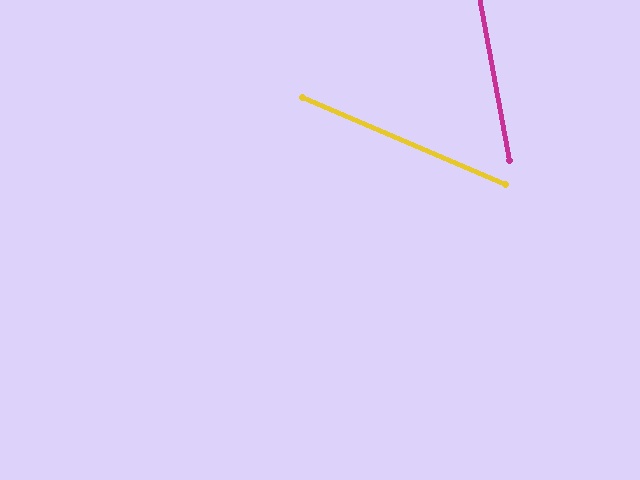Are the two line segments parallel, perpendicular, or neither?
Neither parallel nor perpendicular — they differ by about 57°.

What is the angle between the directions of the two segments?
Approximately 57 degrees.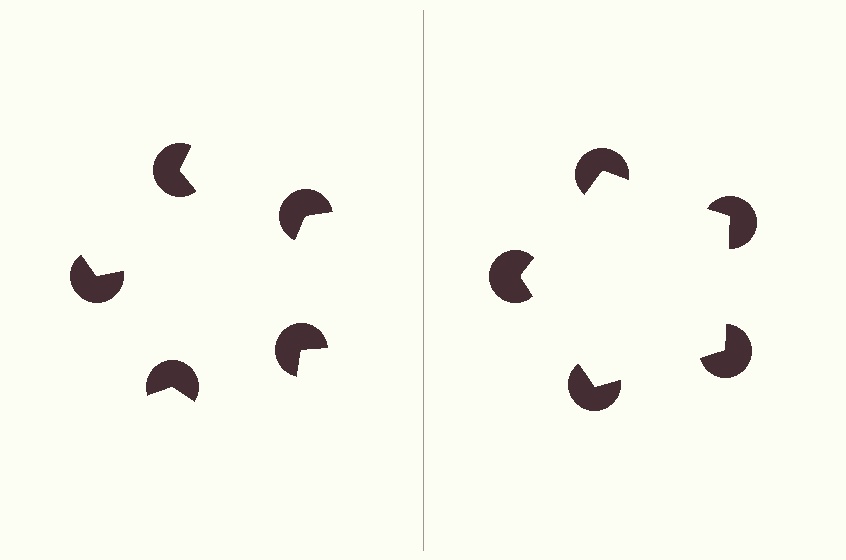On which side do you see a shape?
An illusory pentagon appears on the right side. On the left side the wedge cuts are rotated, so no coherent shape forms.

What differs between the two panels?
The pac-man discs are positioned identically on both sides; only the wedge orientations differ. On the right they align to a pentagon; on the left they are misaligned.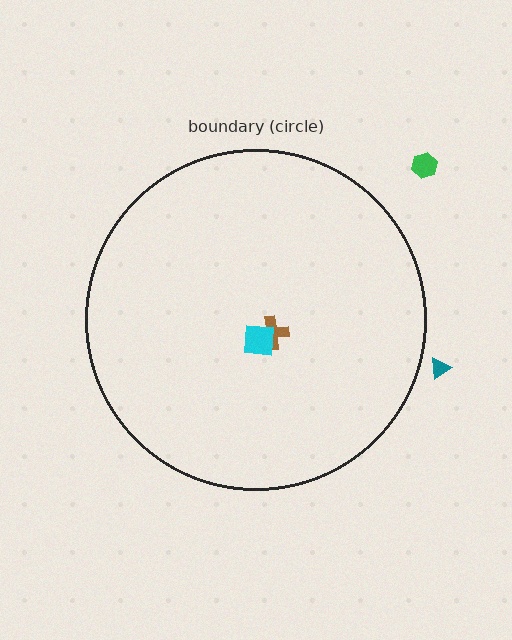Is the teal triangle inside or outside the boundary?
Outside.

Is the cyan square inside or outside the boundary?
Inside.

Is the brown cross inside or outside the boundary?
Inside.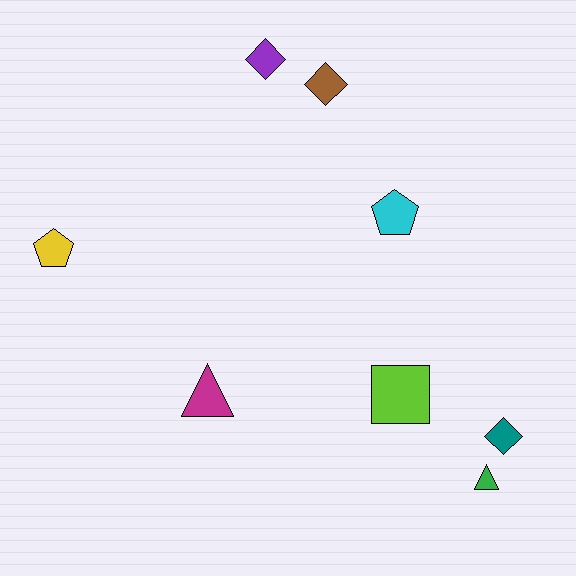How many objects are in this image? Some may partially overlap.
There are 8 objects.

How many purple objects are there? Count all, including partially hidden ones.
There is 1 purple object.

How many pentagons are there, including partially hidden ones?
There are 2 pentagons.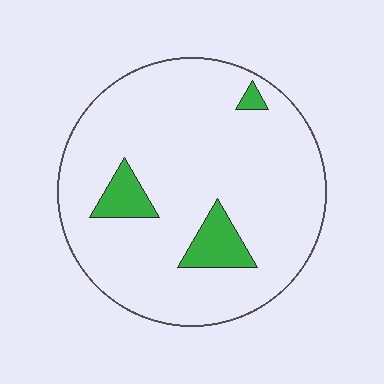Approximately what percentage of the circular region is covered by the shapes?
Approximately 10%.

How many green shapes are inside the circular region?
3.